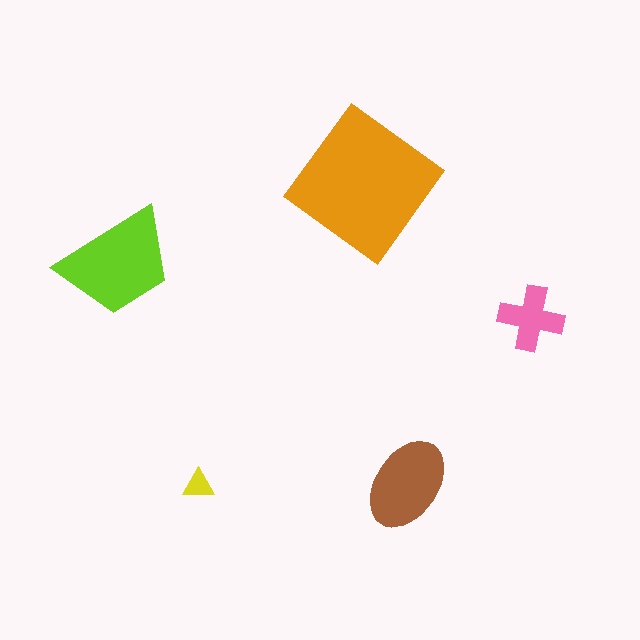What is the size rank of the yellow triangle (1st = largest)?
5th.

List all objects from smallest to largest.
The yellow triangle, the pink cross, the brown ellipse, the lime trapezoid, the orange diamond.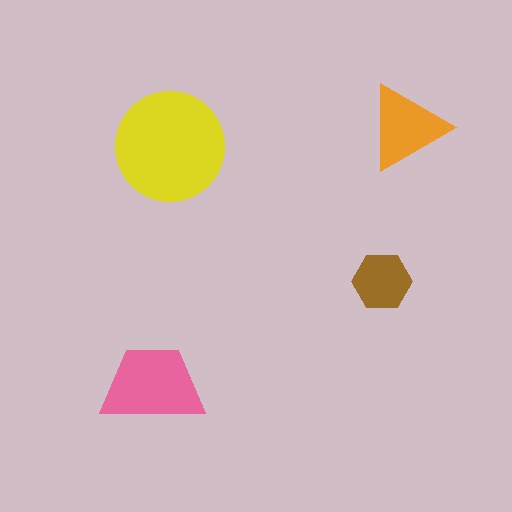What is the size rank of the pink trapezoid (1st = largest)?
2nd.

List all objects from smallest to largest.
The brown hexagon, the orange triangle, the pink trapezoid, the yellow circle.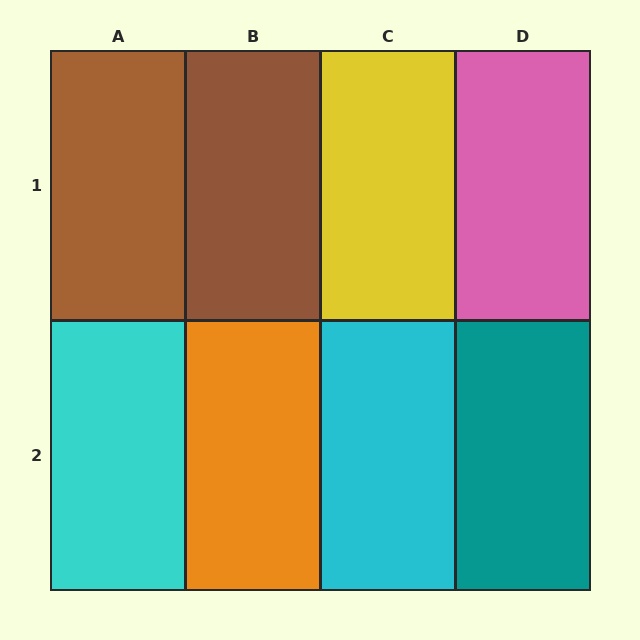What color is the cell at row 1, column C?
Yellow.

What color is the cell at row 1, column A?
Brown.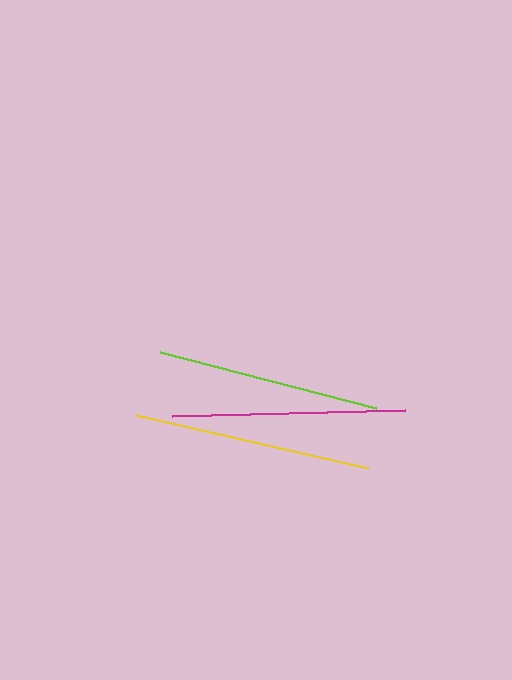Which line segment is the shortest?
The lime line is the shortest at approximately 223 pixels.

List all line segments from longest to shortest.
From longest to shortest: yellow, magenta, lime.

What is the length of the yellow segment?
The yellow segment is approximately 238 pixels long.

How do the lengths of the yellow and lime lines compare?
The yellow and lime lines are approximately the same length.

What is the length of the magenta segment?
The magenta segment is approximately 233 pixels long.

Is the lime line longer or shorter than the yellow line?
The yellow line is longer than the lime line.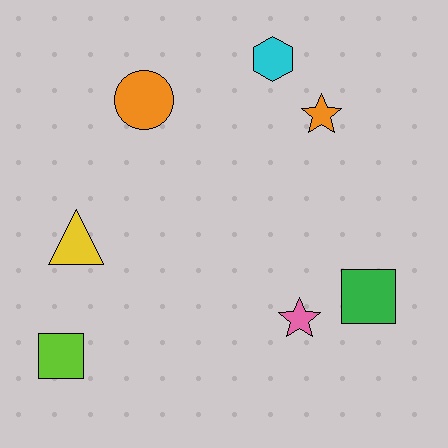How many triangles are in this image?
There is 1 triangle.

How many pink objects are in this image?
There is 1 pink object.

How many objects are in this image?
There are 7 objects.